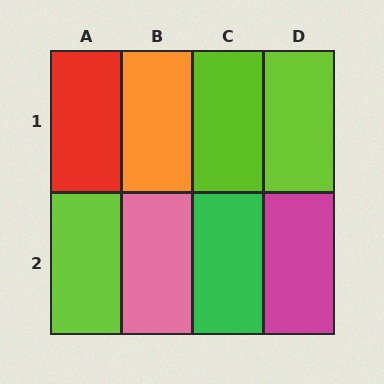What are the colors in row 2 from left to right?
Lime, pink, green, magenta.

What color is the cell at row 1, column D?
Lime.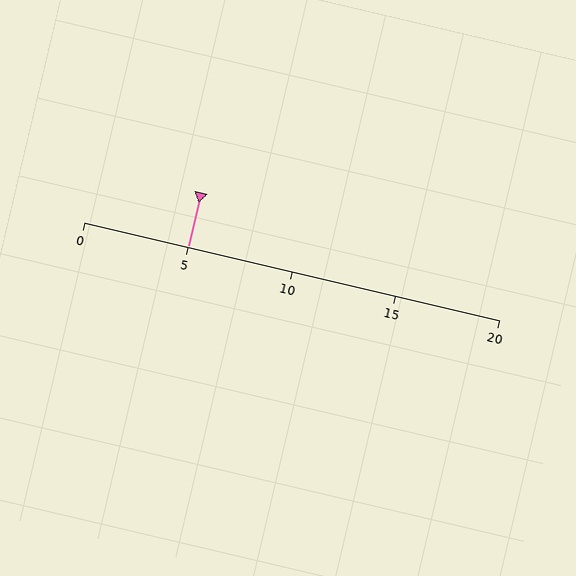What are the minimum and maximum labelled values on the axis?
The axis runs from 0 to 20.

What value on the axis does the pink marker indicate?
The marker indicates approximately 5.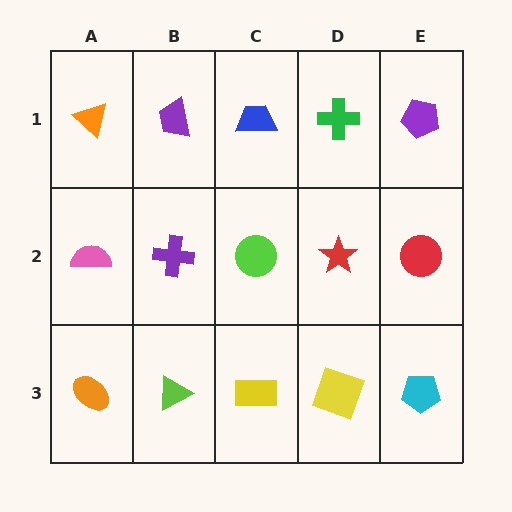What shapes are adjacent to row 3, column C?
A lime circle (row 2, column C), a lime triangle (row 3, column B), a yellow square (row 3, column D).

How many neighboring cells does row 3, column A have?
2.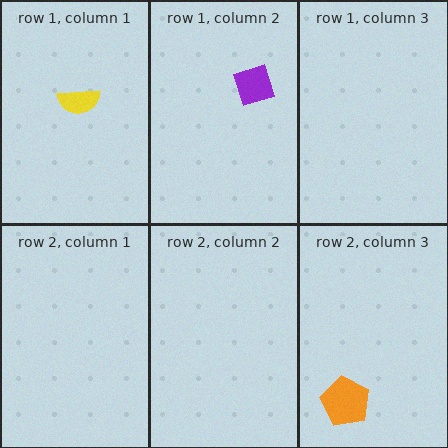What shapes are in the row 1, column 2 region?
The purple diamond.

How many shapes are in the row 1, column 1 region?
1.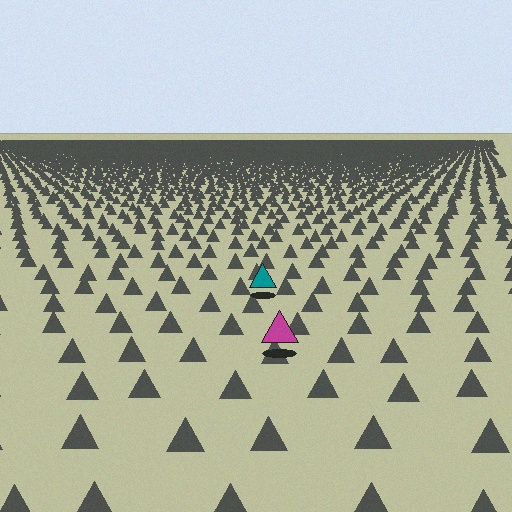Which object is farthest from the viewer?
The teal triangle is farthest from the viewer. It appears smaller and the ground texture around it is denser.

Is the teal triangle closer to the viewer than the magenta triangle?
No. The magenta triangle is closer — you can tell from the texture gradient: the ground texture is coarser near it.